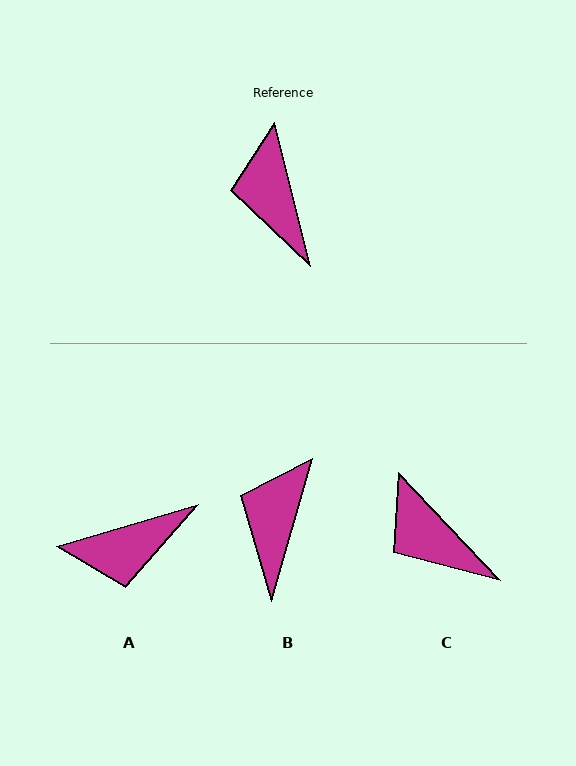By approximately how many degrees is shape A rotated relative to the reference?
Approximately 92 degrees counter-clockwise.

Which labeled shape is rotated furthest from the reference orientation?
A, about 92 degrees away.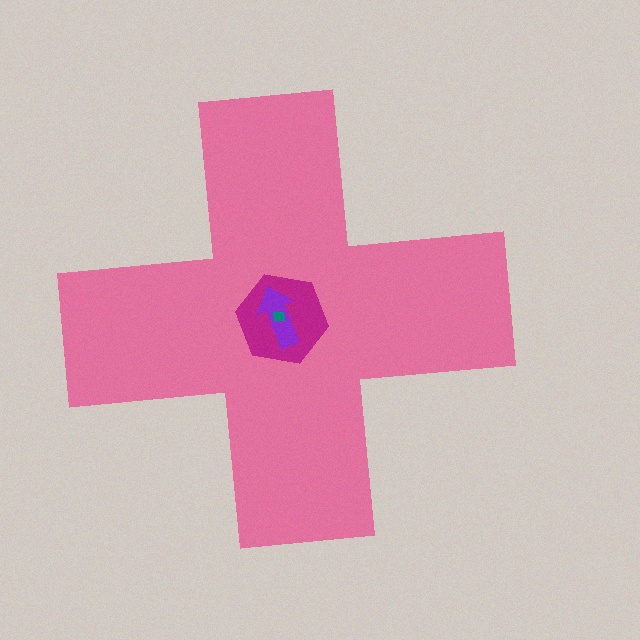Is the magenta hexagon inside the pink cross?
Yes.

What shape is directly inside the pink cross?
The magenta hexagon.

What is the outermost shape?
The pink cross.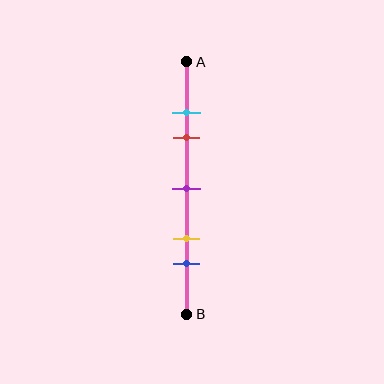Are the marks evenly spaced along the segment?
No, the marks are not evenly spaced.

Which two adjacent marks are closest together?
The cyan and red marks are the closest adjacent pair.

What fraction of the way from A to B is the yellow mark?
The yellow mark is approximately 70% (0.7) of the way from A to B.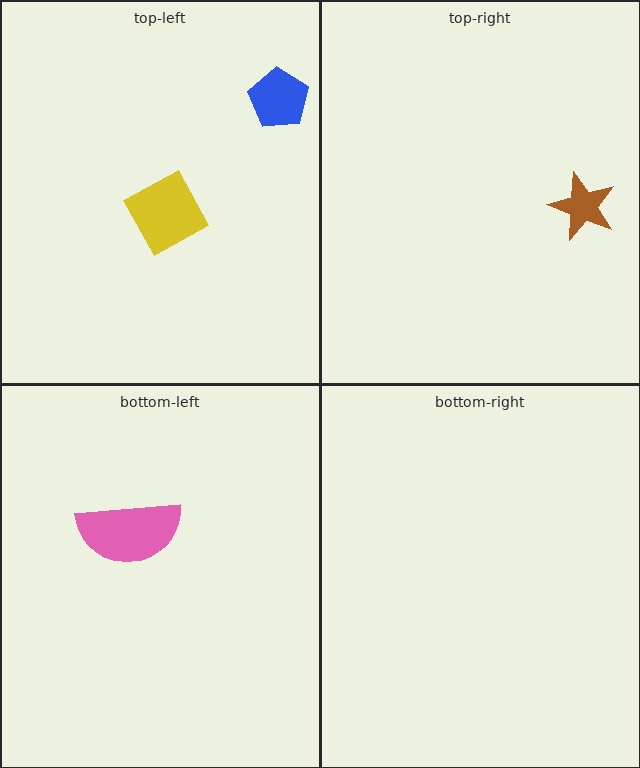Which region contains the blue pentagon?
The top-left region.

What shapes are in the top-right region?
The brown star.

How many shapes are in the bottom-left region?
1.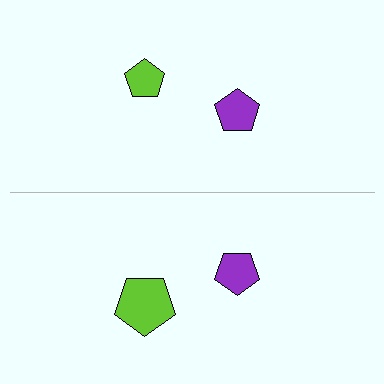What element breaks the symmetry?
The lime pentagon on the bottom side has a different size than its mirror counterpart.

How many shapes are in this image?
There are 4 shapes in this image.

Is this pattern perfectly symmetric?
No, the pattern is not perfectly symmetric. The lime pentagon on the bottom side has a different size than its mirror counterpart.